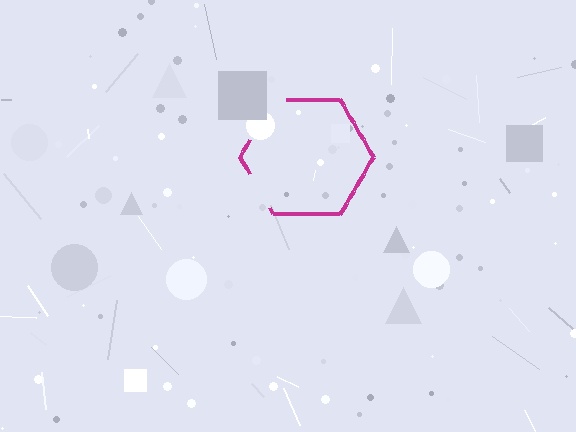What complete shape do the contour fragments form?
The contour fragments form a hexagon.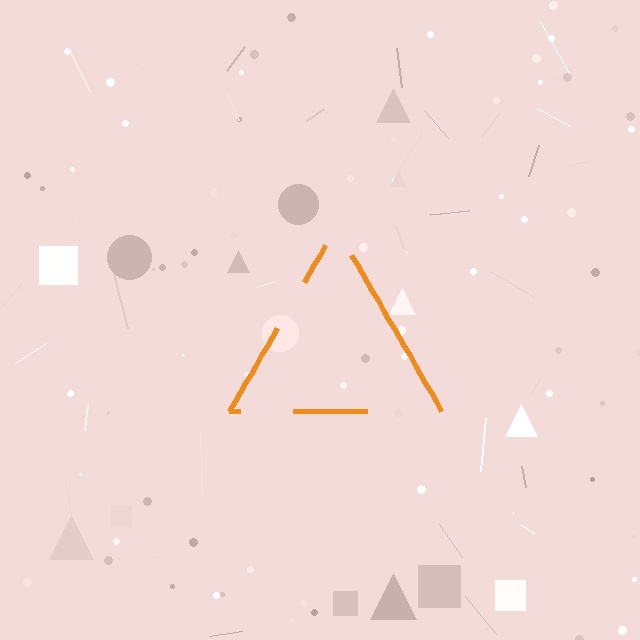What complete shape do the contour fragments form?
The contour fragments form a triangle.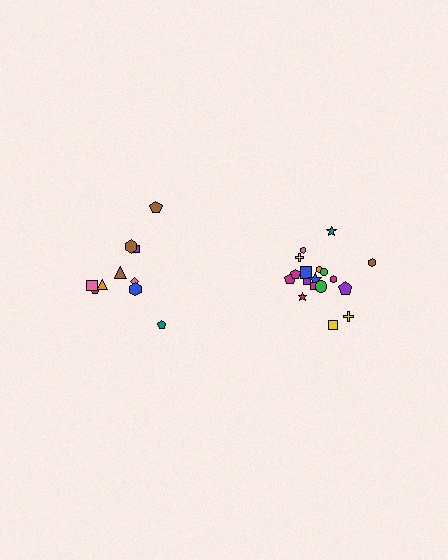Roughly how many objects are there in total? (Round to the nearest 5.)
Roughly 30 objects in total.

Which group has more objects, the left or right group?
The right group.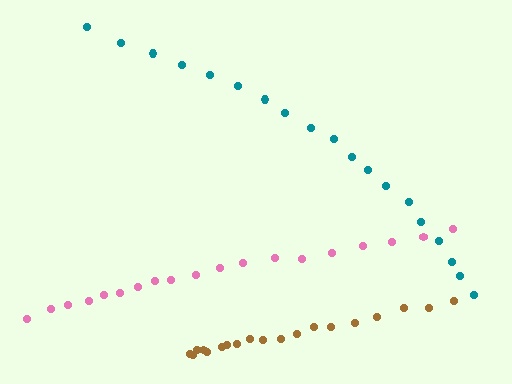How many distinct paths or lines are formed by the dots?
There are 3 distinct paths.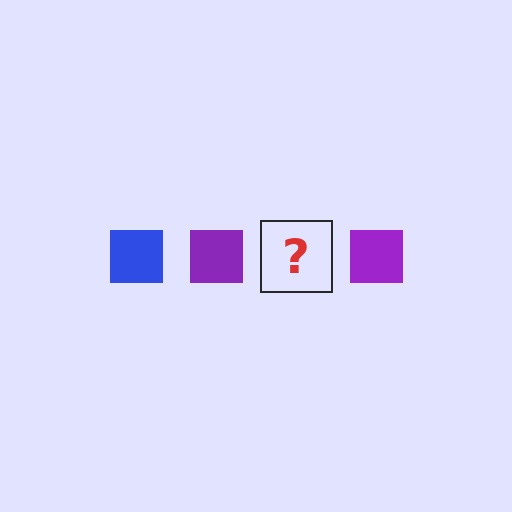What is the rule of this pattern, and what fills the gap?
The rule is that the pattern cycles through blue, purple squares. The gap should be filled with a blue square.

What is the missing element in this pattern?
The missing element is a blue square.